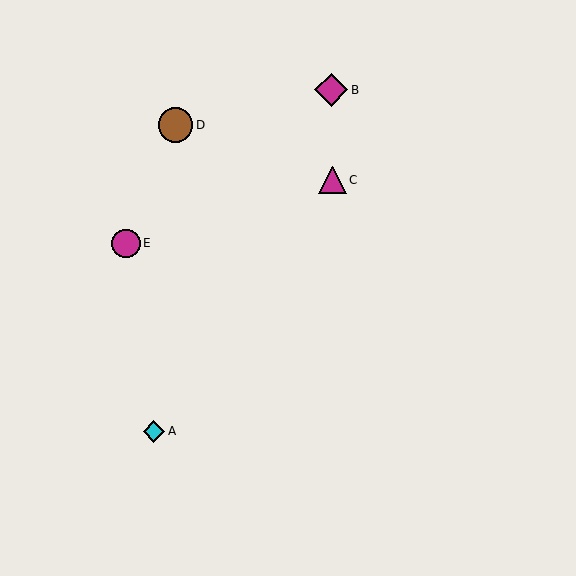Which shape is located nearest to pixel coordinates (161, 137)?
The brown circle (labeled D) at (176, 125) is nearest to that location.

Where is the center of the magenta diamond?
The center of the magenta diamond is at (331, 90).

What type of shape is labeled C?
Shape C is a magenta triangle.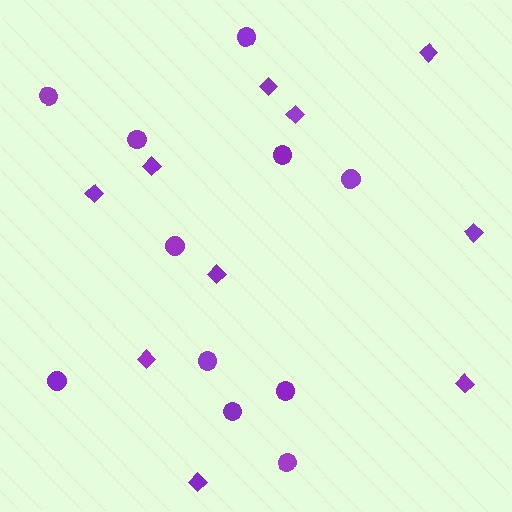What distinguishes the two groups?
There are 2 groups: one group of diamonds (10) and one group of circles (11).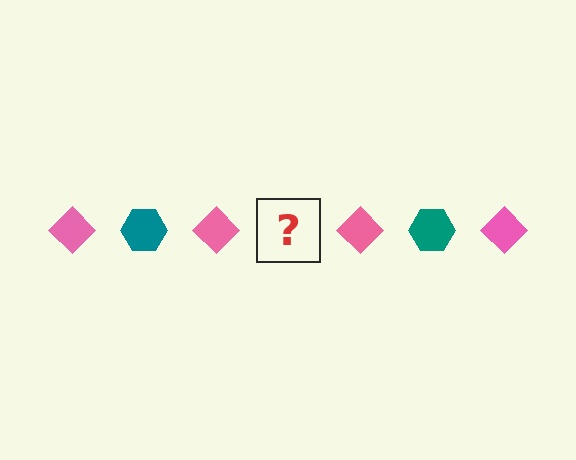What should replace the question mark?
The question mark should be replaced with a teal hexagon.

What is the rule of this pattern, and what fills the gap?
The rule is that the pattern alternates between pink diamond and teal hexagon. The gap should be filled with a teal hexagon.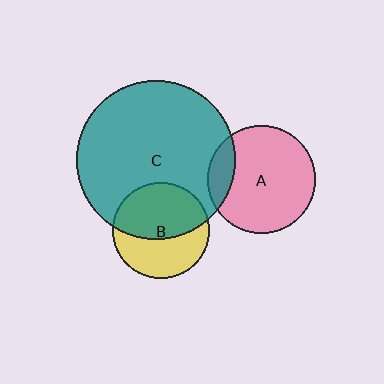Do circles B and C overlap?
Yes.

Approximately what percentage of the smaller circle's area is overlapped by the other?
Approximately 55%.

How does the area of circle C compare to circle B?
Approximately 2.7 times.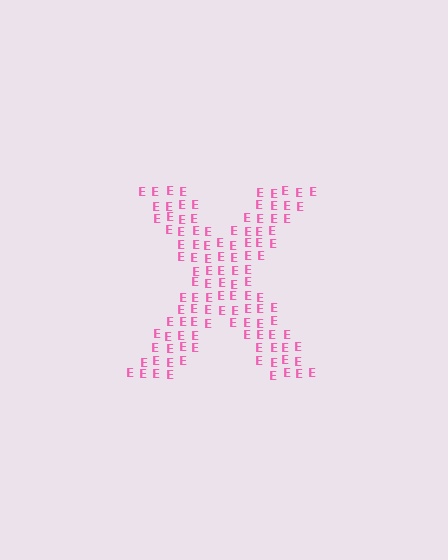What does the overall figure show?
The overall figure shows the letter X.